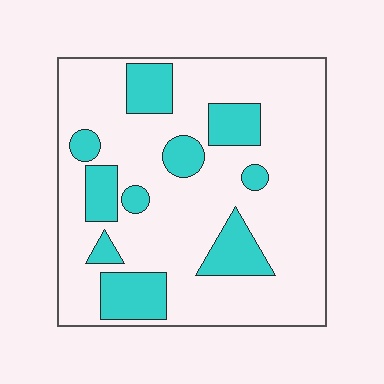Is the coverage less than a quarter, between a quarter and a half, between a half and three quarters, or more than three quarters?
Less than a quarter.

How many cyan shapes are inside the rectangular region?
10.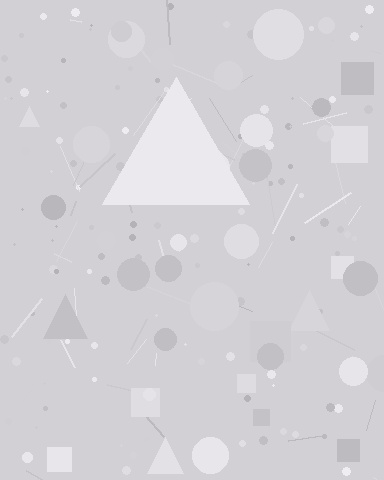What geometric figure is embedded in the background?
A triangle is embedded in the background.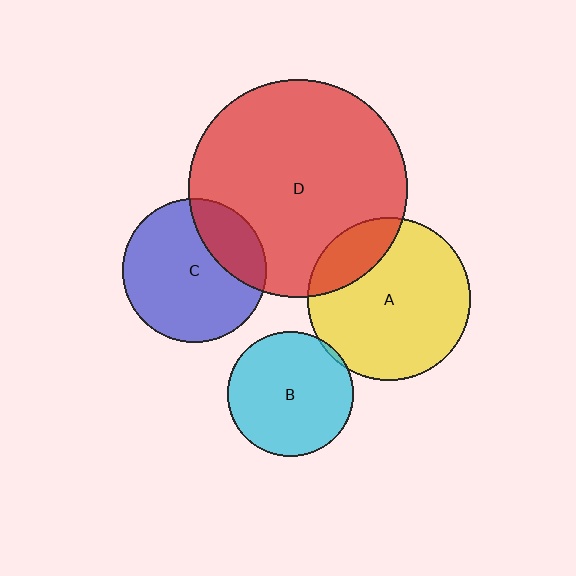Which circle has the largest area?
Circle D (red).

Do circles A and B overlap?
Yes.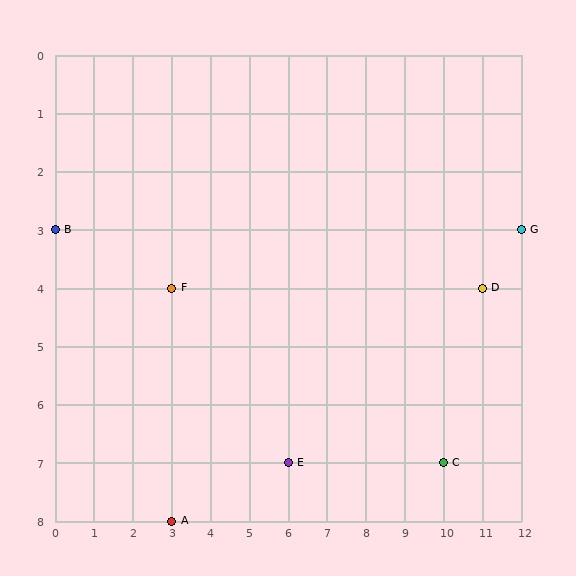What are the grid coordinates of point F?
Point F is at grid coordinates (3, 4).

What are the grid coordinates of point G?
Point G is at grid coordinates (12, 3).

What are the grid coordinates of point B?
Point B is at grid coordinates (0, 3).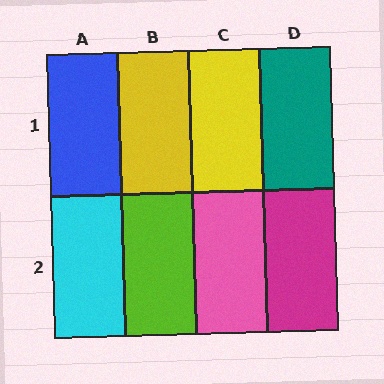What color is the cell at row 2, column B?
Lime.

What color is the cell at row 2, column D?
Magenta.